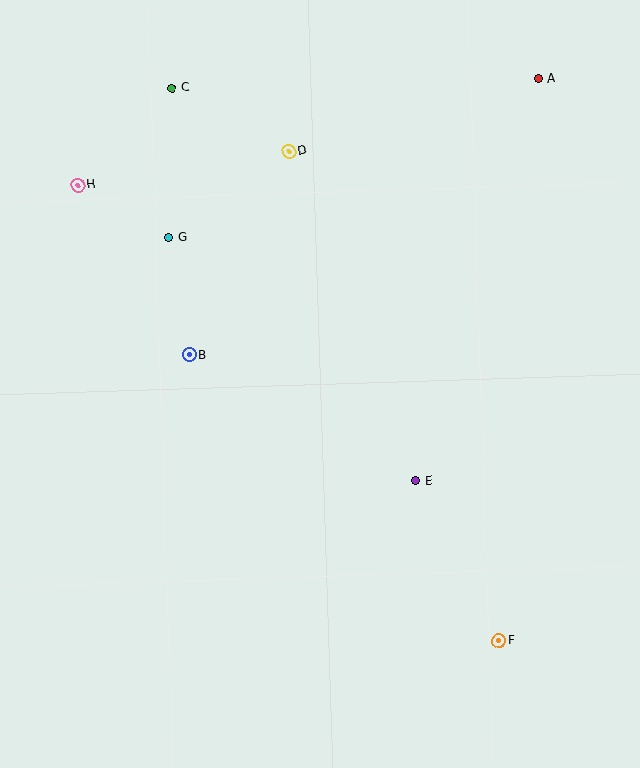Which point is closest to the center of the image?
Point B at (189, 355) is closest to the center.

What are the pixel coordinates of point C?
Point C is at (172, 88).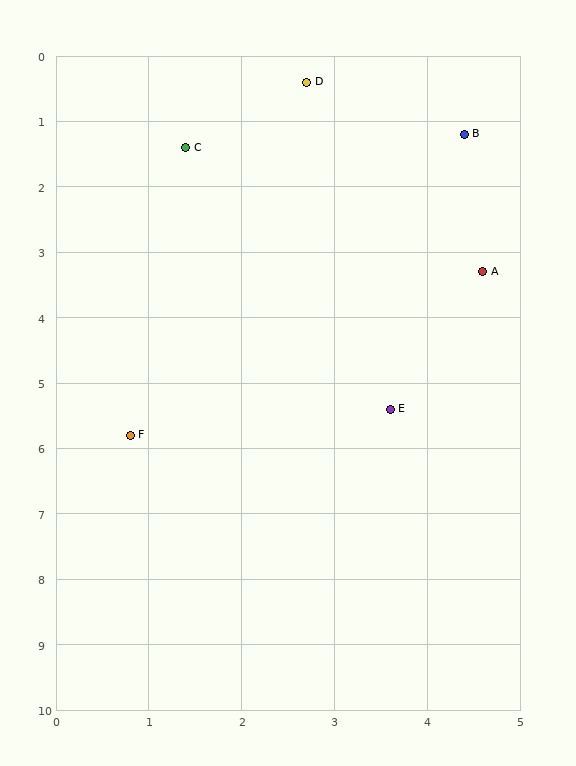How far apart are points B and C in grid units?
Points B and C are about 3.0 grid units apart.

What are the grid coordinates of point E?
Point E is at approximately (3.6, 5.4).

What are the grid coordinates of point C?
Point C is at approximately (1.4, 1.4).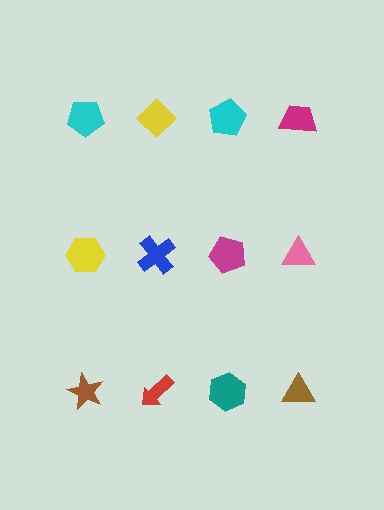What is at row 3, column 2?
A red arrow.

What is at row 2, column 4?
A pink triangle.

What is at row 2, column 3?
A magenta pentagon.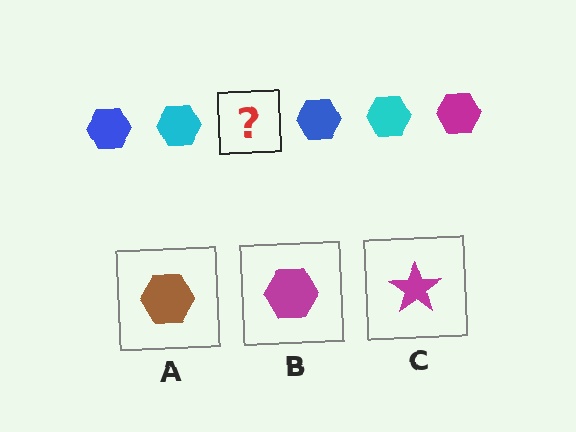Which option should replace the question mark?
Option B.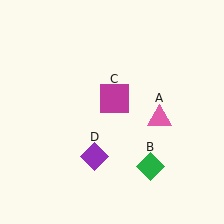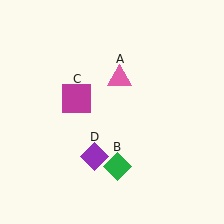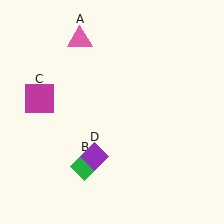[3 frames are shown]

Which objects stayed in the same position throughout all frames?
Purple diamond (object D) remained stationary.